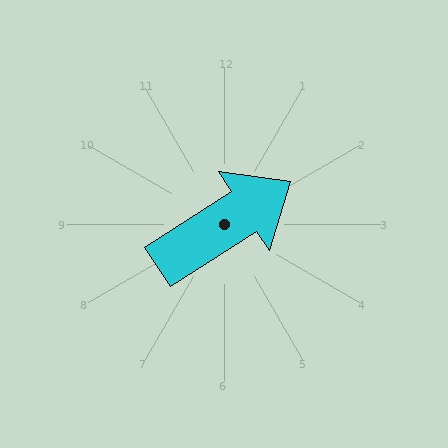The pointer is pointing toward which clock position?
Roughly 2 o'clock.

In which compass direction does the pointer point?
Northeast.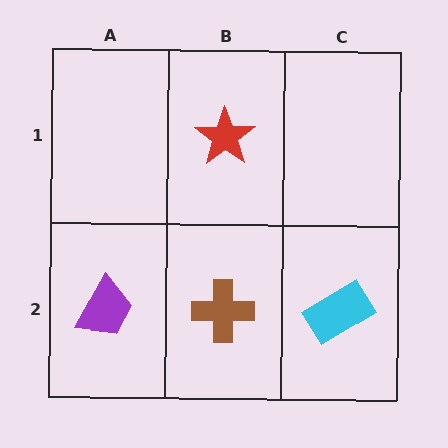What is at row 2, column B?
A brown cross.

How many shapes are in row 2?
3 shapes.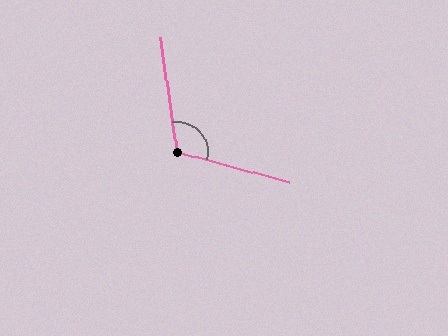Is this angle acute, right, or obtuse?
It is obtuse.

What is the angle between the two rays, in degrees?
Approximately 114 degrees.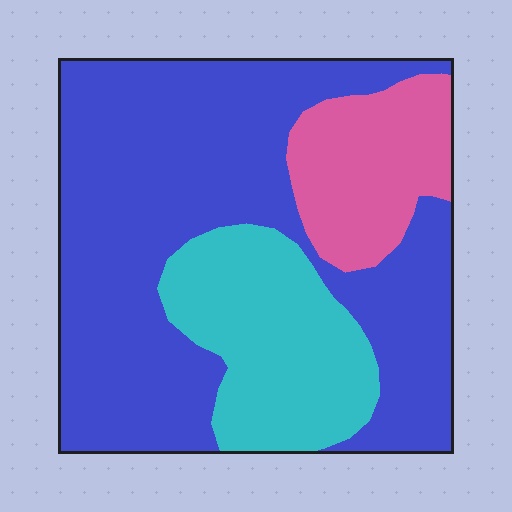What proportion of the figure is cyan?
Cyan covers 22% of the figure.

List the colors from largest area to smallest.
From largest to smallest: blue, cyan, pink.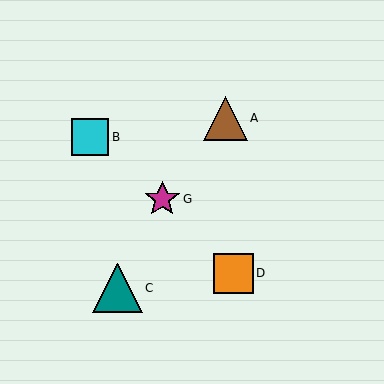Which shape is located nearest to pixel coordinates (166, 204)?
The magenta star (labeled G) at (162, 199) is nearest to that location.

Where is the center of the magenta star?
The center of the magenta star is at (162, 199).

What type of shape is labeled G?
Shape G is a magenta star.